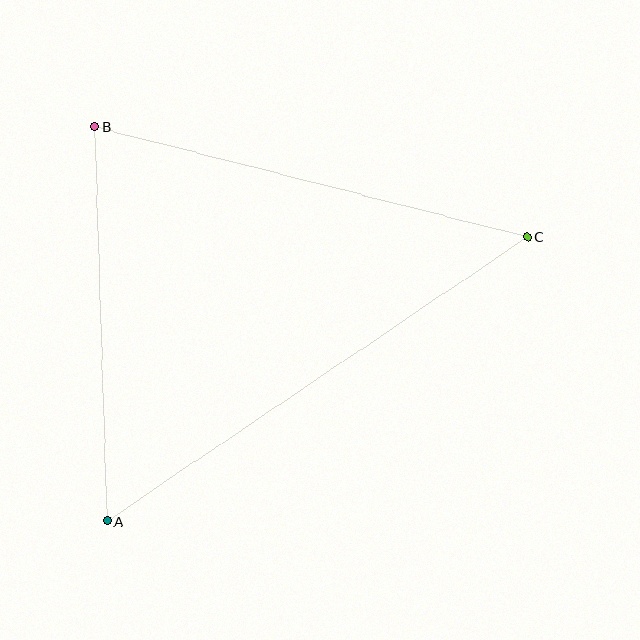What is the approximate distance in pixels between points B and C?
The distance between B and C is approximately 446 pixels.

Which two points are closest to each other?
Points A and B are closest to each other.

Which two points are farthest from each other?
Points A and C are farthest from each other.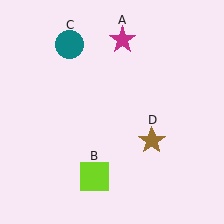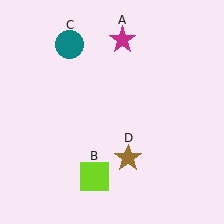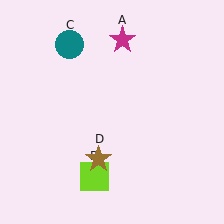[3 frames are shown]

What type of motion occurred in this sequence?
The brown star (object D) rotated clockwise around the center of the scene.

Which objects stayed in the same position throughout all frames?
Magenta star (object A) and lime square (object B) and teal circle (object C) remained stationary.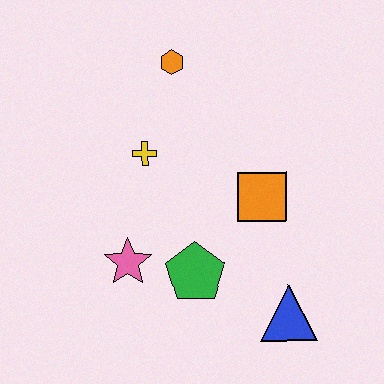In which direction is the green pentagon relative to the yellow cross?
The green pentagon is below the yellow cross.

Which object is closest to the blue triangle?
The green pentagon is closest to the blue triangle.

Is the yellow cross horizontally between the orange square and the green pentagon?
No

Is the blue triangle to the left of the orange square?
No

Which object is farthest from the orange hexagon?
The blue triangle is farthest from the orange hexagon.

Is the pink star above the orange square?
No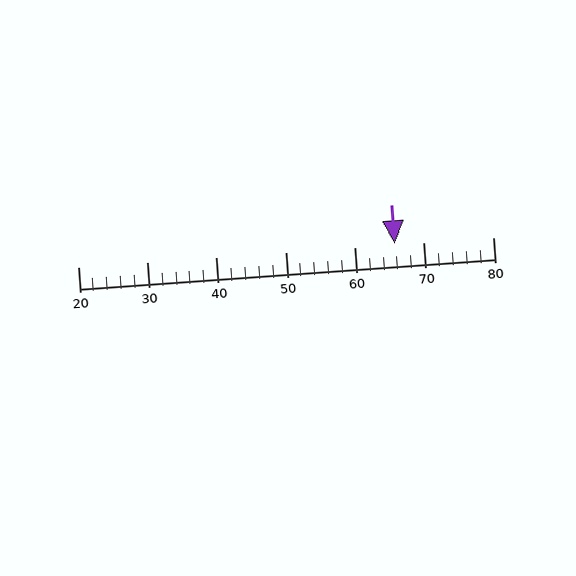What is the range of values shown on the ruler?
The ruler shows values from 20 to 80.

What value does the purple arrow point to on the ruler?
The purple arrow points to approximately 66.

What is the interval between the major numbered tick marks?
The major tick marks are spaced 10 units apart.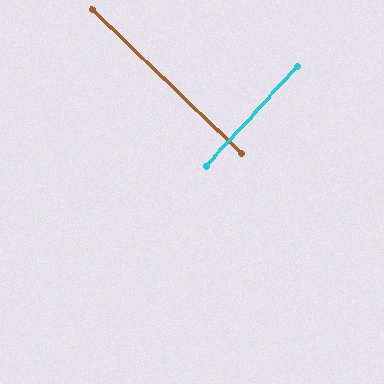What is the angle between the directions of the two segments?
Approximately 88 degrees.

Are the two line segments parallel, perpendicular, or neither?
Perpendicular — they meet at approximately 88°.